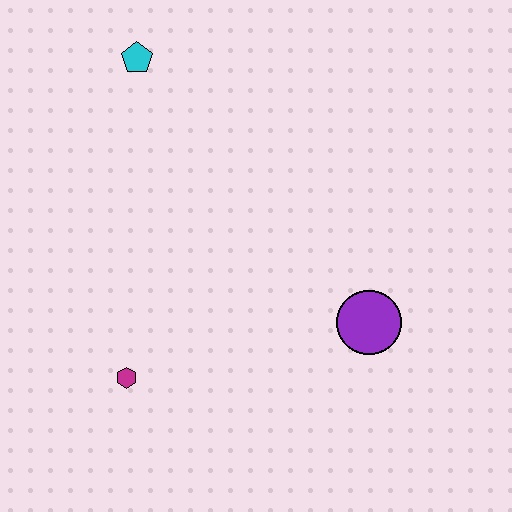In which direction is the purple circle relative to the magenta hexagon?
The purple circle is to the right of the magenta hexagon.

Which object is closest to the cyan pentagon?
The magenta hexagon is closest to the cyan pentagon.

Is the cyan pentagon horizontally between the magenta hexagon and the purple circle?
Yes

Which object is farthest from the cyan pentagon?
The purple circle is farthest from the cyan pentagon.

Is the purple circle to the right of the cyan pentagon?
Yes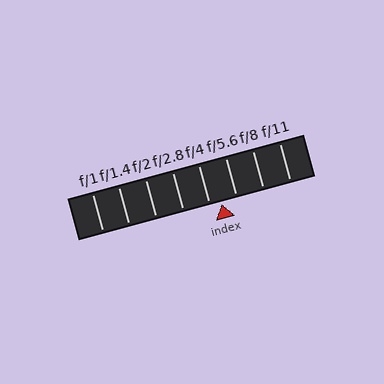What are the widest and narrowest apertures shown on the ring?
The widest aperture shown is f/1 and the narrowest is f/11.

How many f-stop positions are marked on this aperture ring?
There are 8 f-stop positions marked.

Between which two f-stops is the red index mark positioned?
The index mark is between f/4 and f/5.6.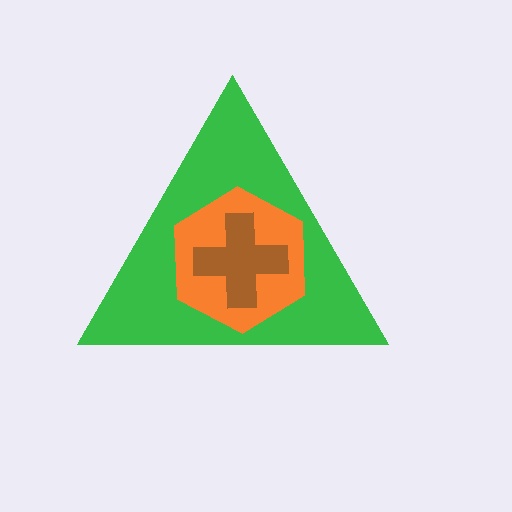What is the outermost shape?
The green triangle.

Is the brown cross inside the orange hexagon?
Yes.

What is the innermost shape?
The brown cross.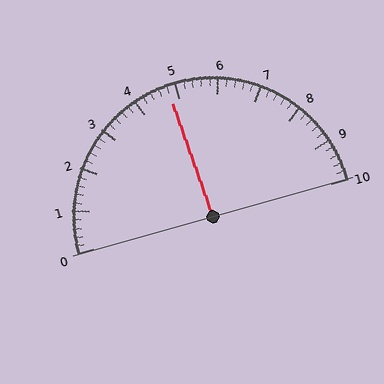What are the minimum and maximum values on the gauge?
The gauge ranges from 0 to 10.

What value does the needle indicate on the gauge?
The needle indicates approximately 4.8.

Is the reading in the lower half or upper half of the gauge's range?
The reading is in the lower half of the range (0 to 10).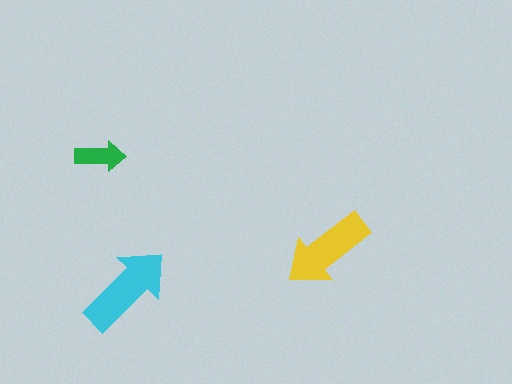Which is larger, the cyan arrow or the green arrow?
The cyan one.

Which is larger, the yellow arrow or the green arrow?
The yellow one.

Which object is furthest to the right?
The yellow arrow is rightmost.